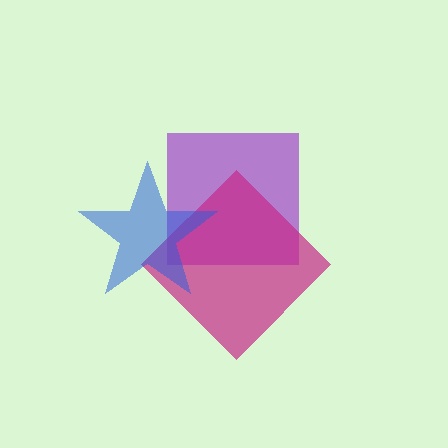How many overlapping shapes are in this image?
There are 3 overlapping shapes in the image.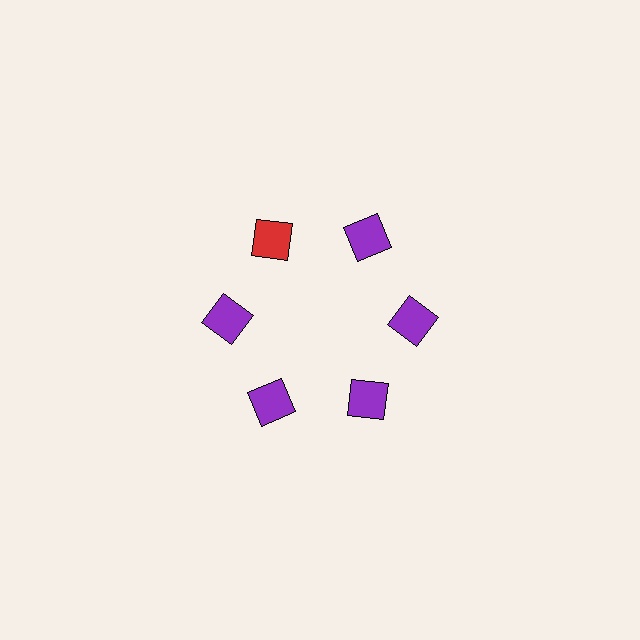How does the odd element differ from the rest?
It has a different color: red instead of purple.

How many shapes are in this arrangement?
There are 6 shapes arranged in a ring pattern.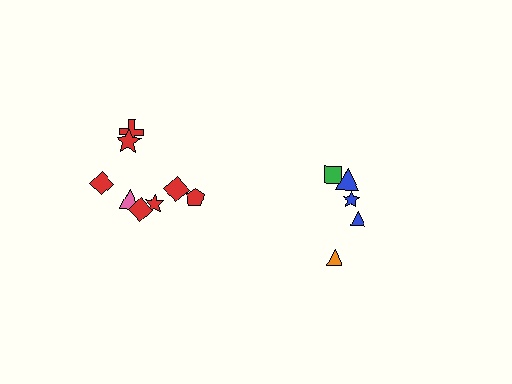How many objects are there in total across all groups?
There are 13 objects.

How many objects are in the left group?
There are 8 objects.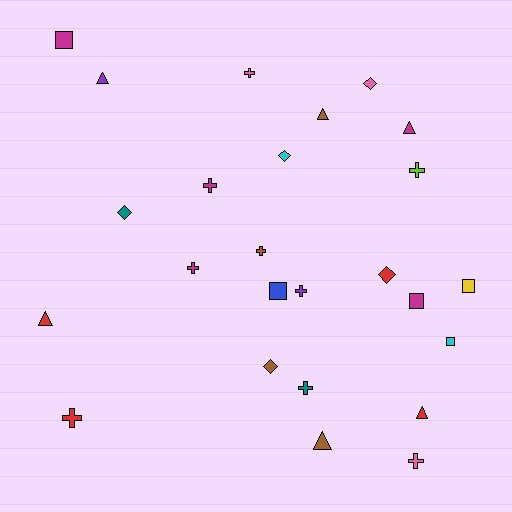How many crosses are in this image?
There are 9 crosses.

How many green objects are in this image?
There are no green objects.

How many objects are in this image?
There are 25 objects.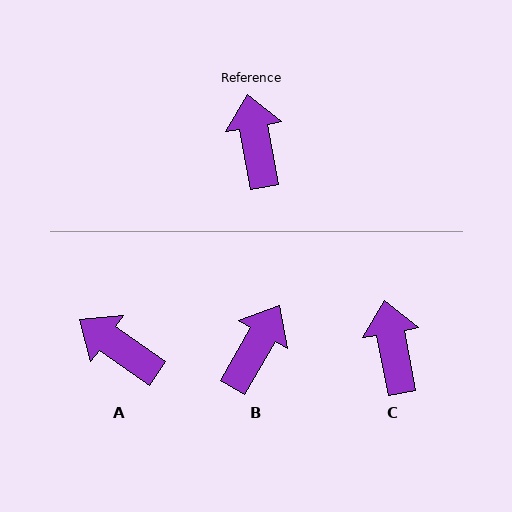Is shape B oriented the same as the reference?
No, it is off by about 40 degrees.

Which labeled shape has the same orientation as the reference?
C.